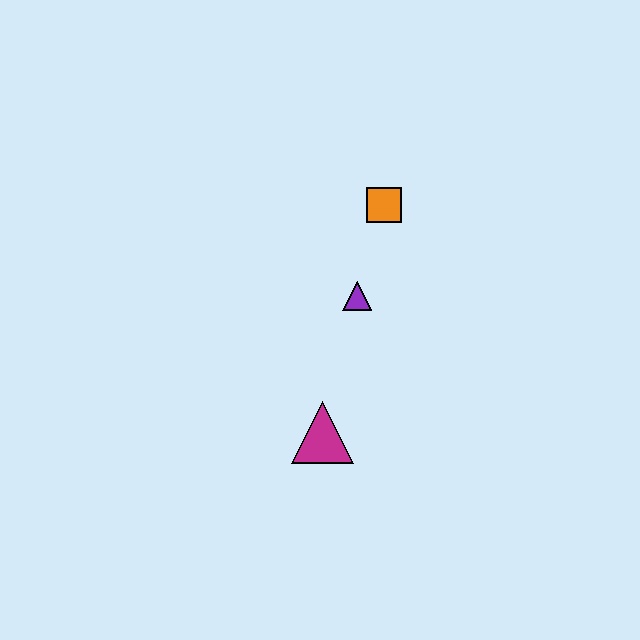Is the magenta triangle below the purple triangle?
Yes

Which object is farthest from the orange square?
The magenta triangle is farthest from the orange square.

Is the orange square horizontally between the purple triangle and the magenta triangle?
No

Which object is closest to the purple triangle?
The orange square is closest to the purple triangle.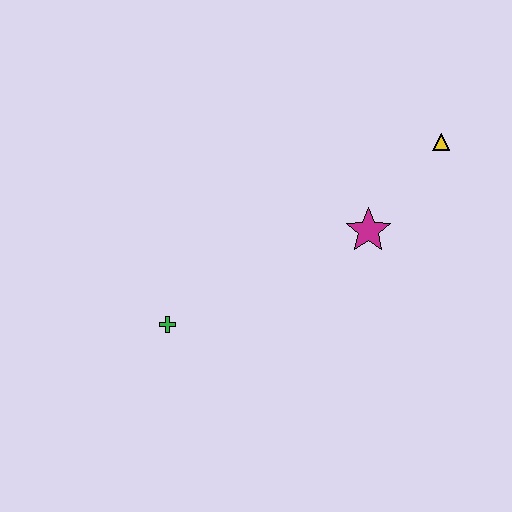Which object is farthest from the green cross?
The yellow triangle is farthest from the green cross.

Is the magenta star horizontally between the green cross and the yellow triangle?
Yes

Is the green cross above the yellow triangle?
No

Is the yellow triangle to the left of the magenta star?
No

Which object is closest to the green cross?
The magenta star is closest to the green cross.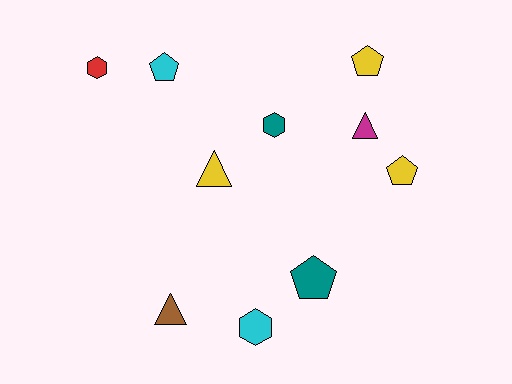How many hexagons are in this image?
There are 3 hexagons.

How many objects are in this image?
There are 10 objects.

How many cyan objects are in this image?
There are 2 cyan objects.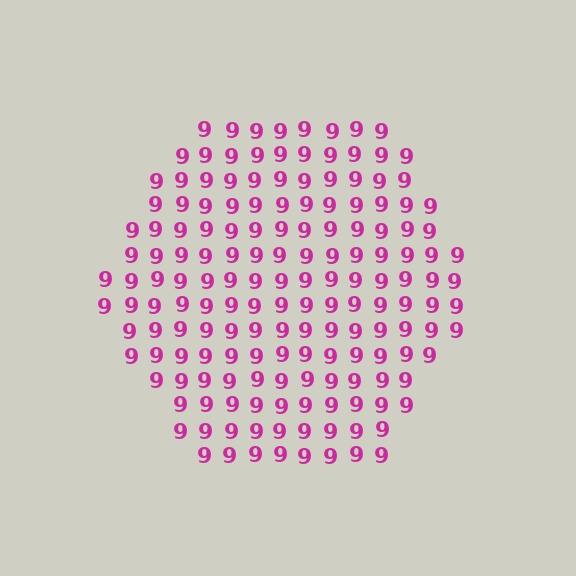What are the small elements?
The small elements are digit 9's.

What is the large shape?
The large shape is a hexagon.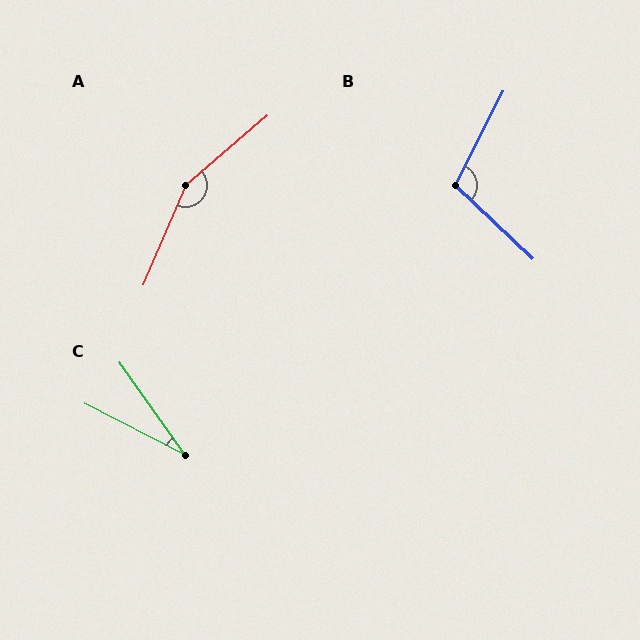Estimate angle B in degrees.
Approximately 107 degrees.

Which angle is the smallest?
C, at approximately 28 degrees.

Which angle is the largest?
A, at approximately 154 degrees.